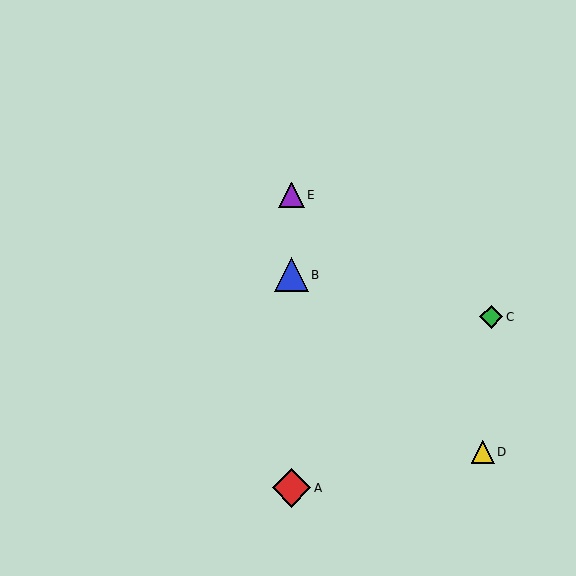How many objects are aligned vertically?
3 objects (A, B, E) are aligned vertically.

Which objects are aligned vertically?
Objects A, B, E are aligned vertically.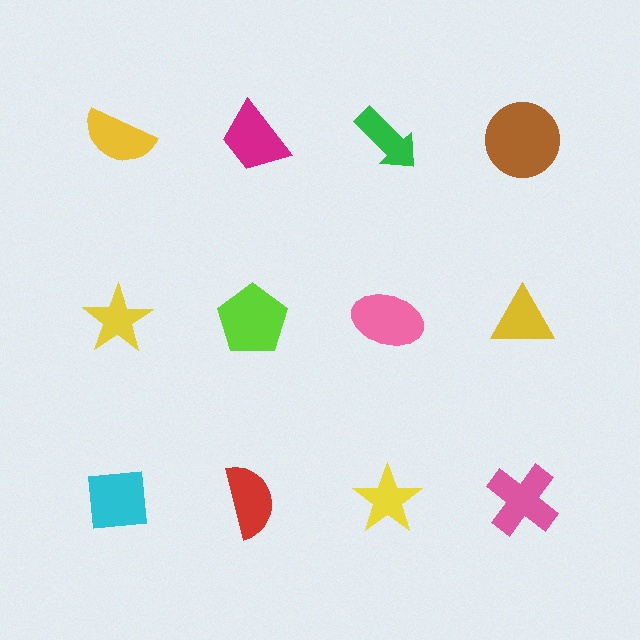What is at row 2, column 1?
A yellow star.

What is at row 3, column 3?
A yellow star.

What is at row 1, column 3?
A green arrow.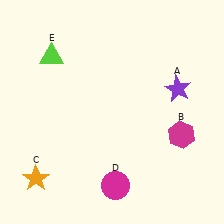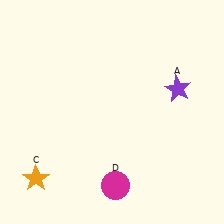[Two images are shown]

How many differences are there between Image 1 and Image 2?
There are 2 differences between the two images.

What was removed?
The lime triangle (E), the magenta hexagon (B) were removed in Image 2.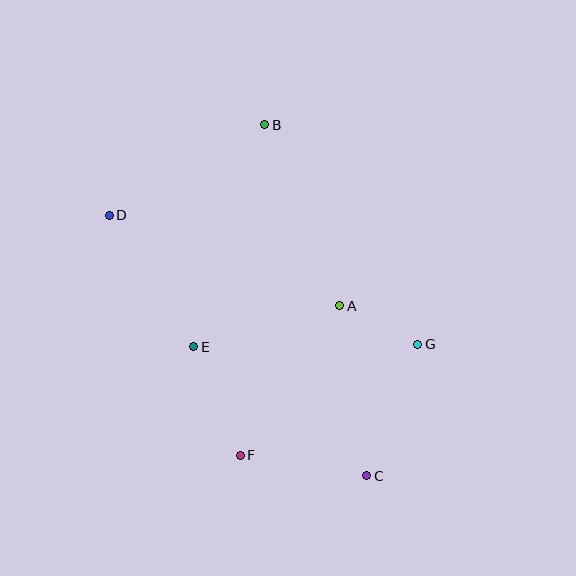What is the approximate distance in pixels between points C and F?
The distance between C and F is approximately 128 pixels.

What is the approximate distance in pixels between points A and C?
The distance between A and C is approximately 172 pixels.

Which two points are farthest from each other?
Points C and D are farthest from each other.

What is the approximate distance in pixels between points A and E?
The distance between A and E is approximately 152 pixels.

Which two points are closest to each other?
Points A and G are closest to each other.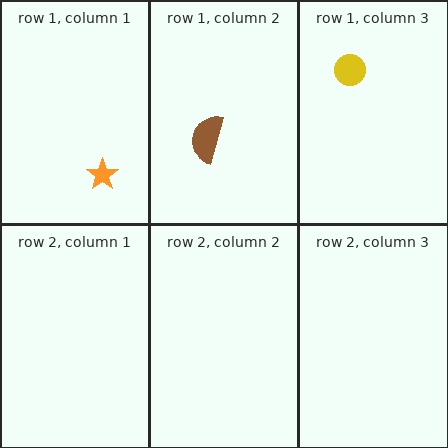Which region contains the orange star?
The row 1, column 1 region.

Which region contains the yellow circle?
The row 1, column 3 region.